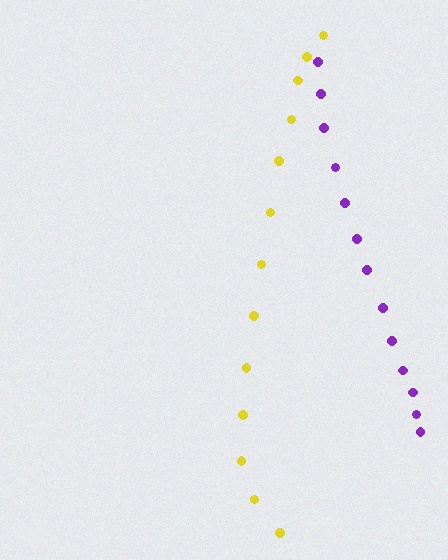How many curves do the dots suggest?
There are 2 distinct paths.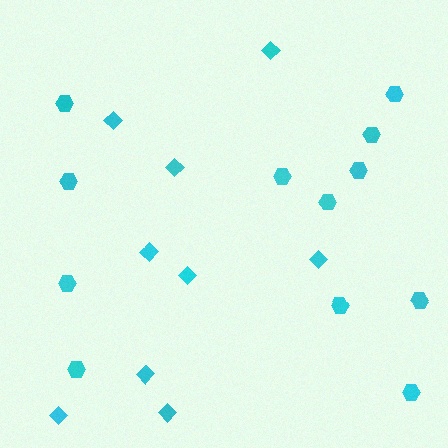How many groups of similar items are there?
There are 2 groups: one group of diamonds (9) and one group of hexagons (12).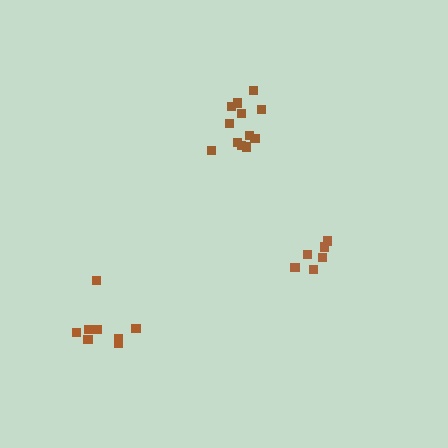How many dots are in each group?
Group 1: 12 dots, Group 2: 9 dots, Group 3: 6 dots (27 total).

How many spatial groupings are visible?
There are 3 spatial groupings.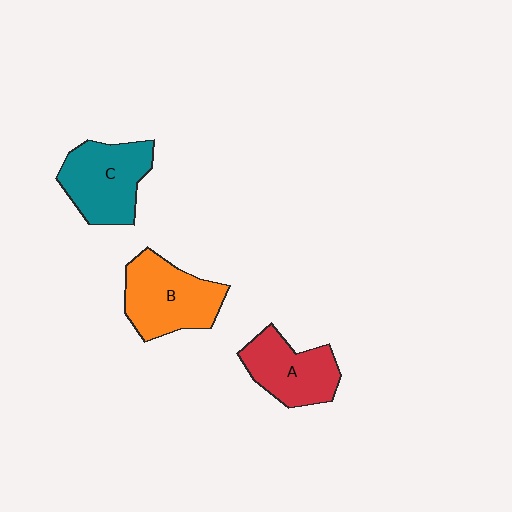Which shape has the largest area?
Shape B (orange).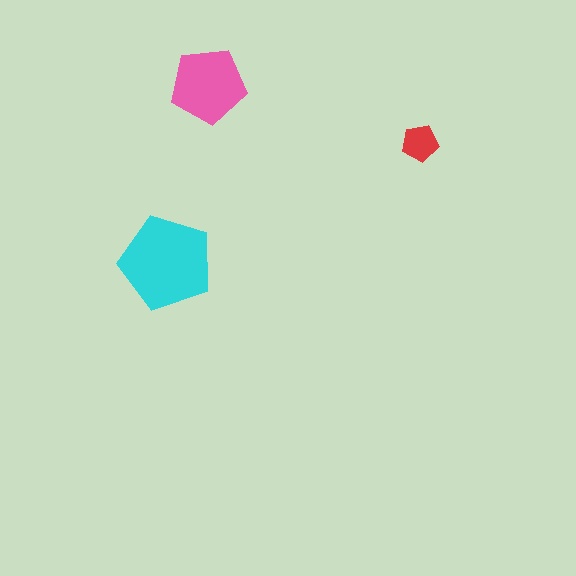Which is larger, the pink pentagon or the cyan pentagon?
The cyan one.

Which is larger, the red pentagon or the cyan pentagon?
The cyan one.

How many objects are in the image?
There are 3 objects in the image.